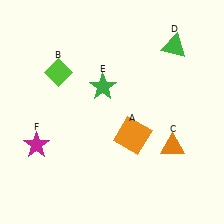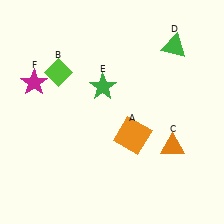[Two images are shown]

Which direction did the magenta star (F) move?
The magenta star (F) moved up.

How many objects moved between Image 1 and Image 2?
1 object moved between the two images.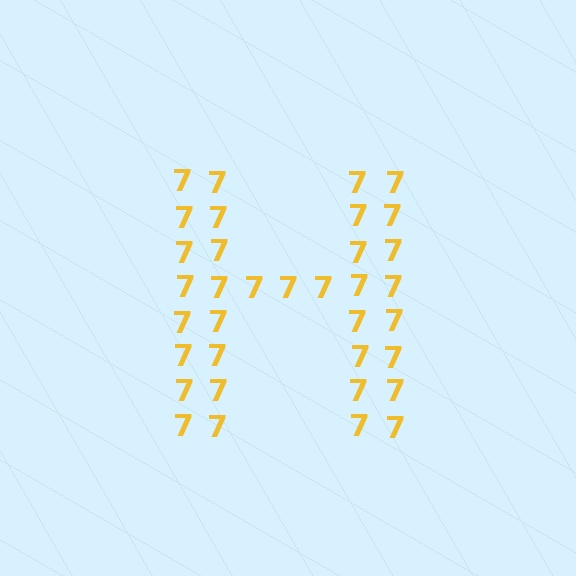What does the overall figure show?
The overall figure shows the letter H.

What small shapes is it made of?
It is made of small digit 7's.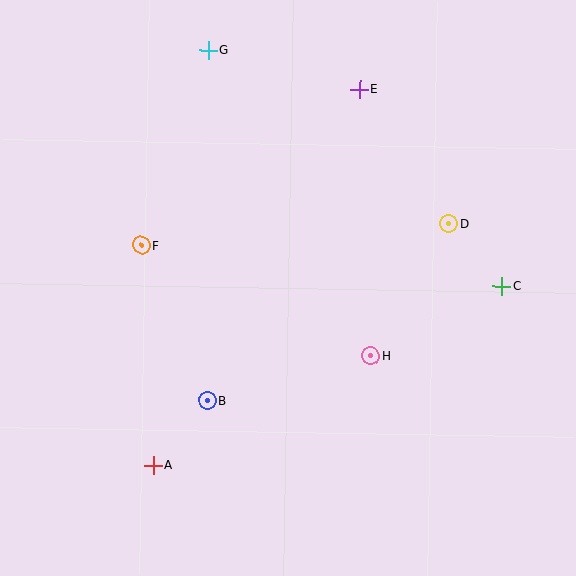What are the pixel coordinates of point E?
Point E is at (360, 89).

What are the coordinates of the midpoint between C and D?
The midpoint between C and D is at (475, 255).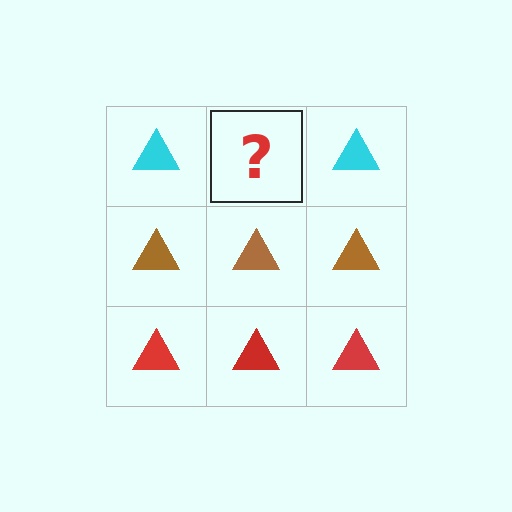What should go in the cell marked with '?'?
The missing cell should contain a cyan triangle.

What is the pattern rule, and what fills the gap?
The rule is that each row has a consistent color. The gap should be filled with a cyan triangle.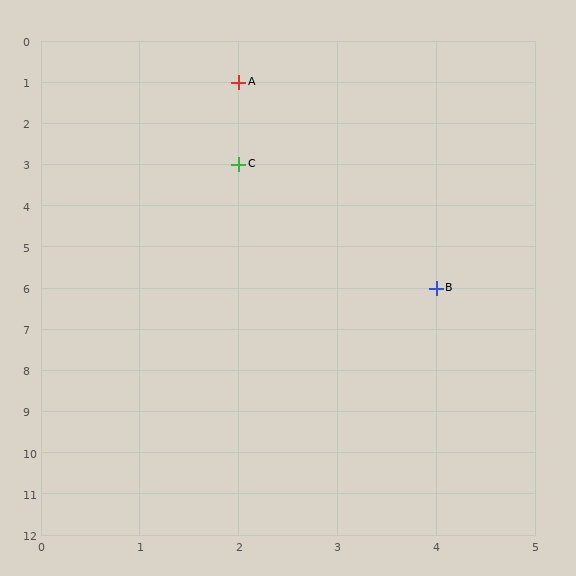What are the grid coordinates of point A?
Point A is at grid coordinates (2, 1).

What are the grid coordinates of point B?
Point B is at grid coordinates (4, 6).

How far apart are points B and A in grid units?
Points B and A are 2 columns and 5 rows apart (about 5.4 grid units diagonally).